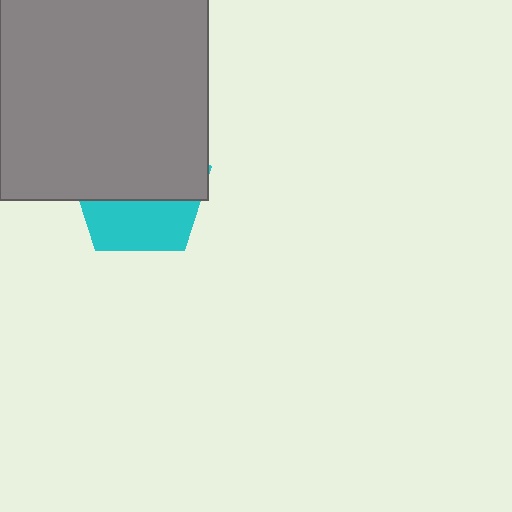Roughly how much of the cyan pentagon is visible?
A small part of it is visible (roughly 39%).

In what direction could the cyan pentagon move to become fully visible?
The cyan pentagon could move down. That would shift it out from behind the gray square entirely.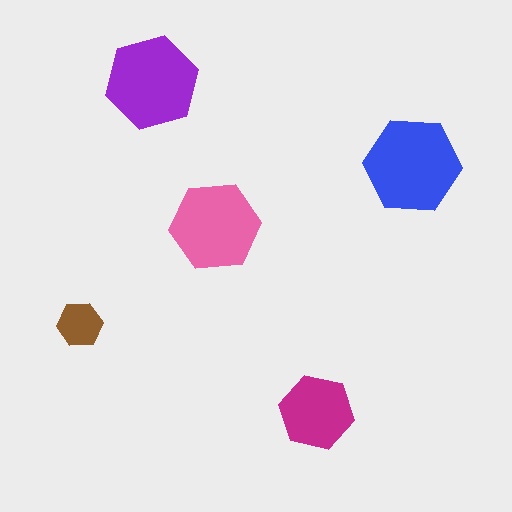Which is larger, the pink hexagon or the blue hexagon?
The blue one.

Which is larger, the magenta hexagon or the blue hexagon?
The blue one.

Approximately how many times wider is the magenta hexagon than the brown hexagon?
About 1.5 times wider.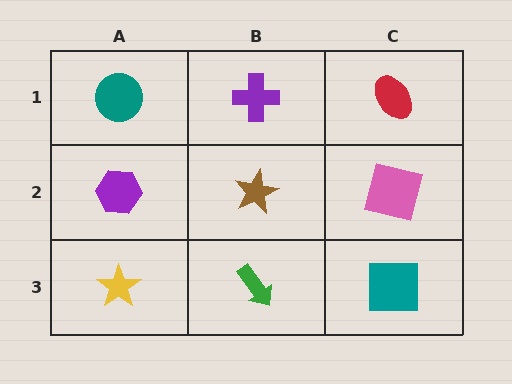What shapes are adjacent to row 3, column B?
A brown star (row 2, column B), a yellow star (row 3, column A), a teal square (row 3, column C).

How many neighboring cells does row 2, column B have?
4.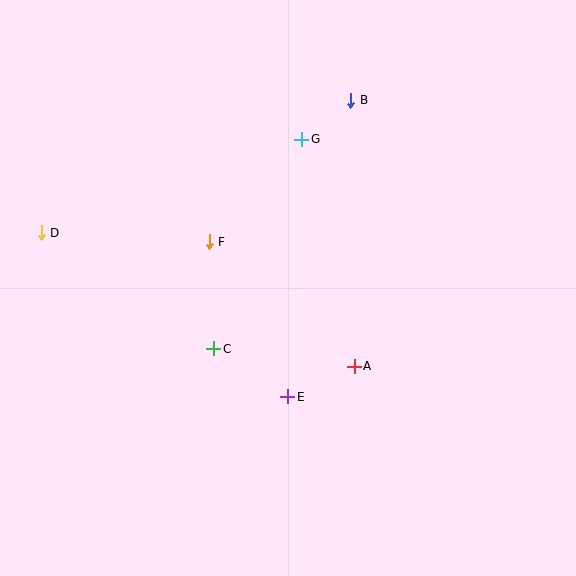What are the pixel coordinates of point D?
Point D is at (41, 233).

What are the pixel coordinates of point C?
Point C is at (214, 349).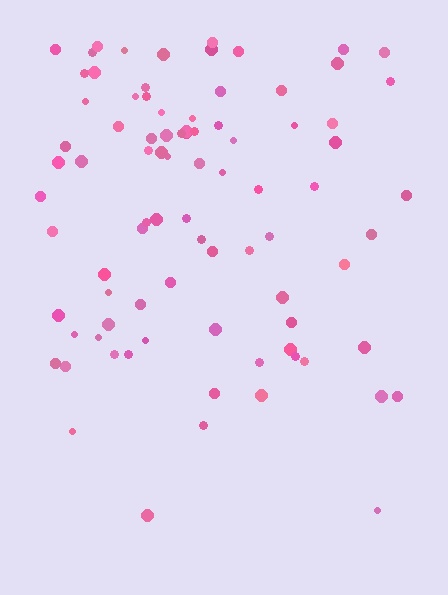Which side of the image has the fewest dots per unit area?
The bottom.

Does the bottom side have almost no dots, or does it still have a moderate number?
Still a moderate number, just noticeably fewer than the top.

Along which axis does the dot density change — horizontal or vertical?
Vertical.